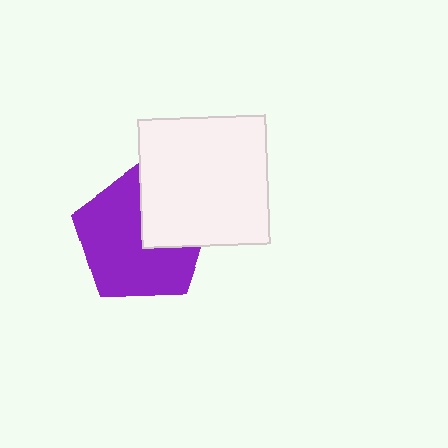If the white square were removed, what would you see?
You would see the complete purple pentagon.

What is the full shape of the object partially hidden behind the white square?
The partially hidden object is a purple pentagon.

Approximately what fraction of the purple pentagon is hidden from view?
Roughly 31% of the purple pentagon is hidden behind the white square.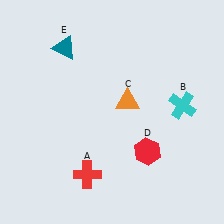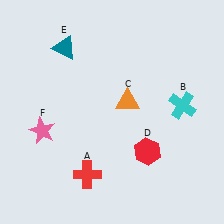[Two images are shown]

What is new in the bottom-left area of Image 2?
A pink star (F) was added in the bottom-left area of Image 2.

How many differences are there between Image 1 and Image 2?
There is 1 difference between the two images.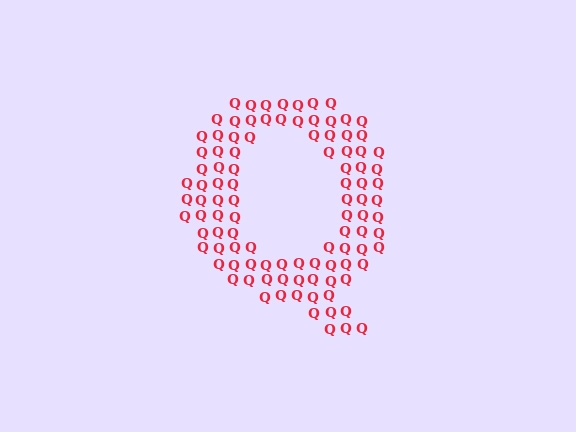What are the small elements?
The small elements are letter Q's.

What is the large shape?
The large shape is the letter Q.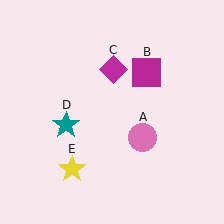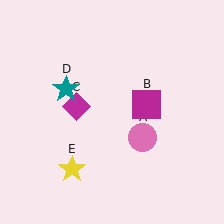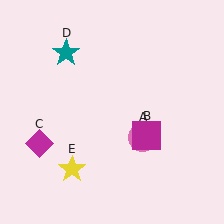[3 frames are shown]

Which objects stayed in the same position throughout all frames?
Pink circle (object A) and yellow star (object E) remained stationary.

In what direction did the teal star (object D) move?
The teal star (object D) moved up.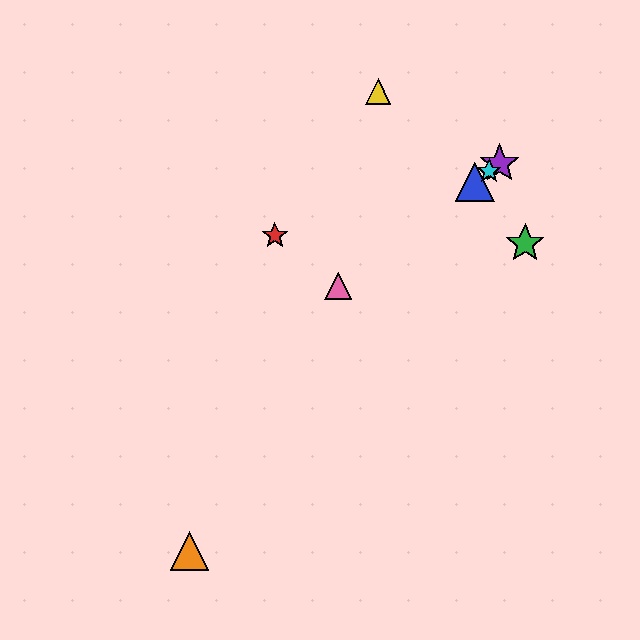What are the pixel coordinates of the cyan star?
The cyan star is at (489, 171).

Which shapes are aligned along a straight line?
The blue triangle, the purple star, the cyan star, the pink triangle are aligned along a straight line.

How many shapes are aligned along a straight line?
4 shapes (the blue triangle, the purple star, the cyan star, the pink triangle) are aligned along a straight line.